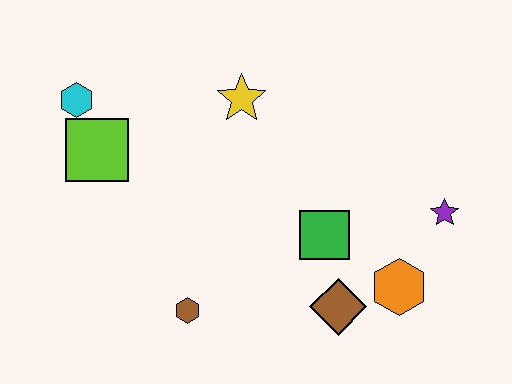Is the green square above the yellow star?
No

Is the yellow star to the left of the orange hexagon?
Yes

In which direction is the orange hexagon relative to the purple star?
The orange hexagon is below the purple star.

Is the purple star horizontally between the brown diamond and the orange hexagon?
No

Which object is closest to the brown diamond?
The orange hexagon is closest to the brown diamond.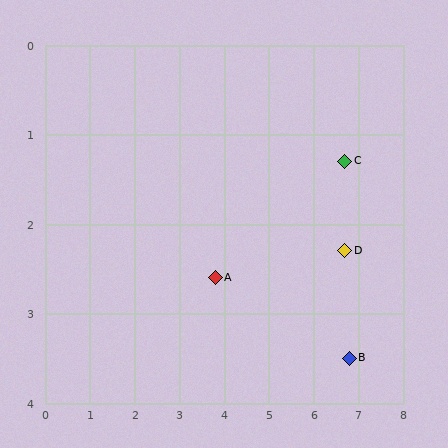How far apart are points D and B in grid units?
Points D and B are about 1.2 grid units apart.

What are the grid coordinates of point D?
Point D is at approximately (6.7, 2.3).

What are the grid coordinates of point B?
Point B is at approximately (6.8, 3.5).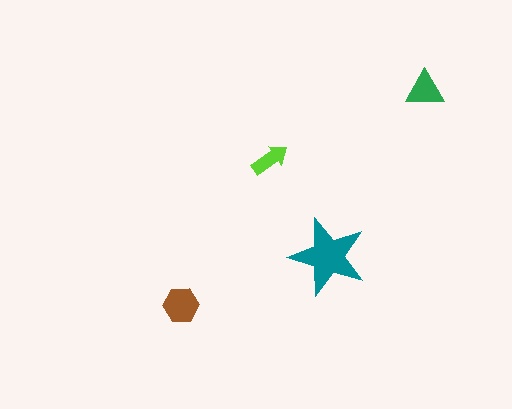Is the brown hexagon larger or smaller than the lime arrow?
Larger.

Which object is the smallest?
The lime arrow.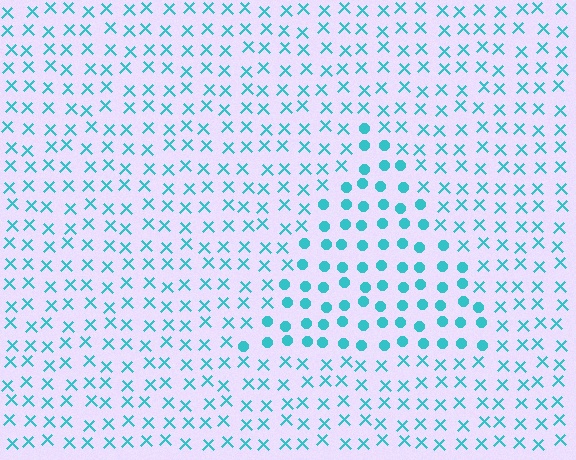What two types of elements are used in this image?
The image uses circles inside the triangle region and X marks outside it.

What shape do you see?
I see a triangle.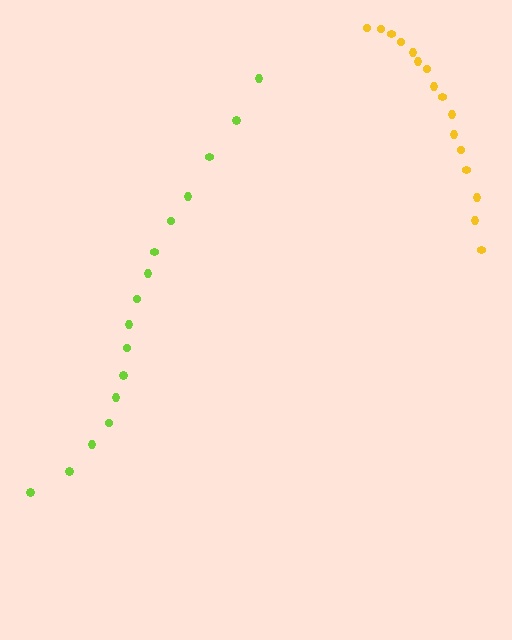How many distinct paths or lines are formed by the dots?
There are 2 distinct paths.